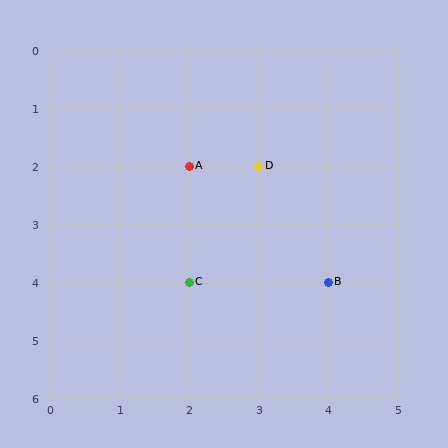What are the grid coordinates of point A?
Point A is at grid coordinates (2, 2).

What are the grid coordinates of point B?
Point B is at grid coordinates (4, 4).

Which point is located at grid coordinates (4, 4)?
Point B is at (4, 4).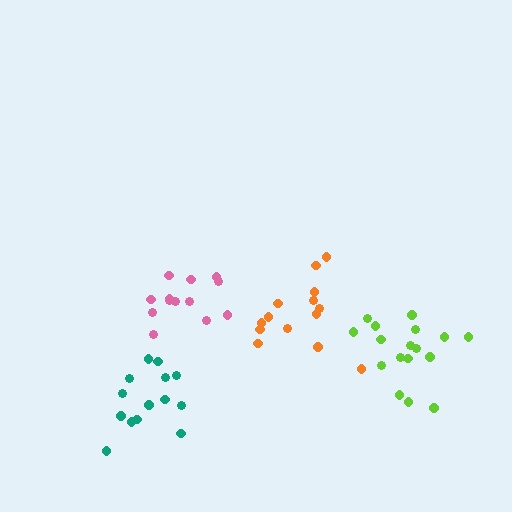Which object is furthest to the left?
The teal cluster is leftmost.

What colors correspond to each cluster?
The clusters are colored: lime, pink, teal, orange.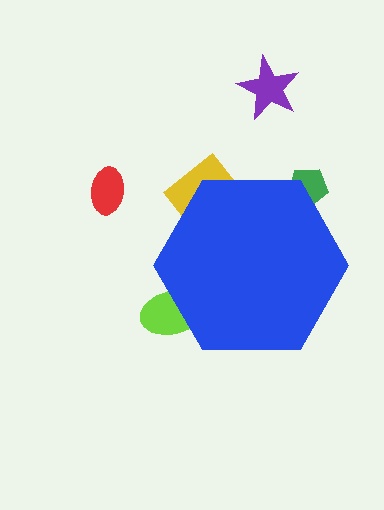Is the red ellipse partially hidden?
No, the red ellipse is fully visible.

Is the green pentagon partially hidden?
Yes, the green pentagon is partially hidden behind the blue hexagon.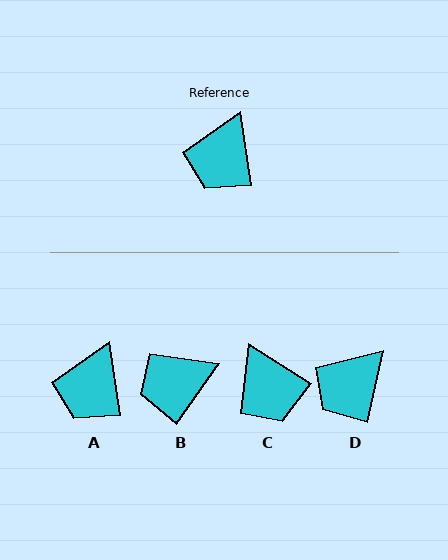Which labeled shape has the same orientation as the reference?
A.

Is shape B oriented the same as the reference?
No, it is off by about 44 degrees.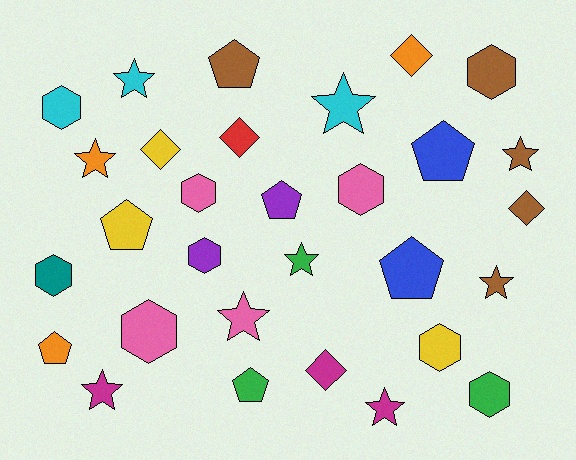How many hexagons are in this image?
There are 9 hexagons.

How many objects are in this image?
There are 30 objects.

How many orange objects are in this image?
There are 3 orange objects.